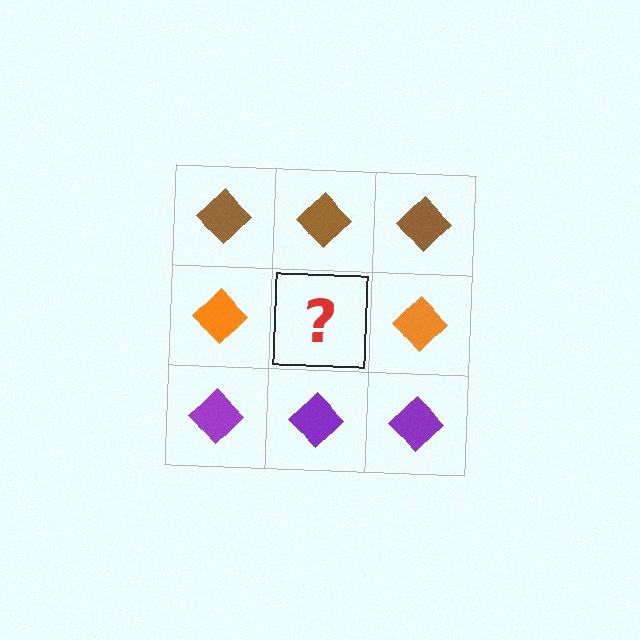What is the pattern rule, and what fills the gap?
The rule is that each row has a consistent color. The gap should be filled with an orange diamond.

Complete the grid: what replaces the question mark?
The question mark should be replaced with an orange diamond.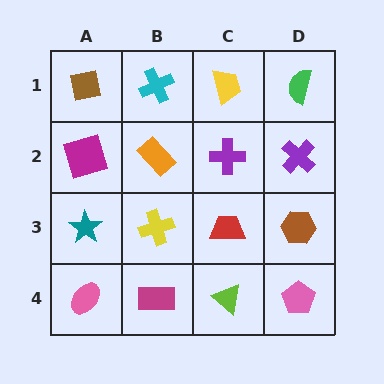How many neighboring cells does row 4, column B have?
3.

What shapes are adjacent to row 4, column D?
A brown hexagon (row 3, column D), a lime triangle (row 4, column C).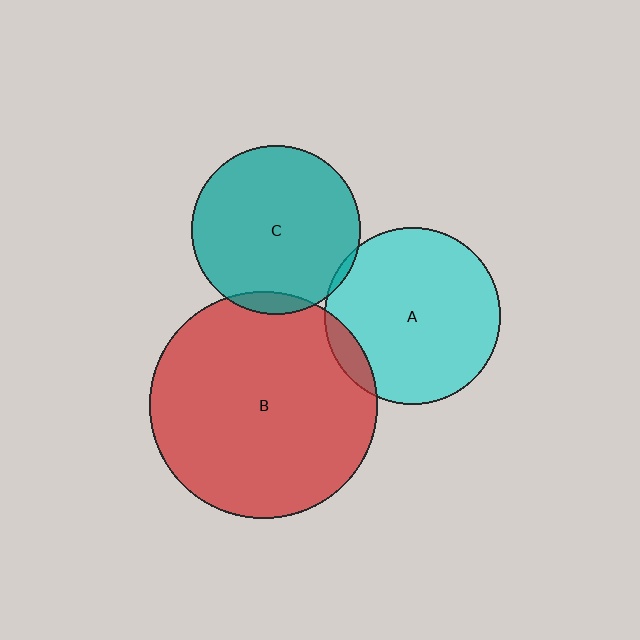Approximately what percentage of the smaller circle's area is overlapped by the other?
Approximately 5%.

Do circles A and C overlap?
Yes.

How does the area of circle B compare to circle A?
Approximately 1.7 times.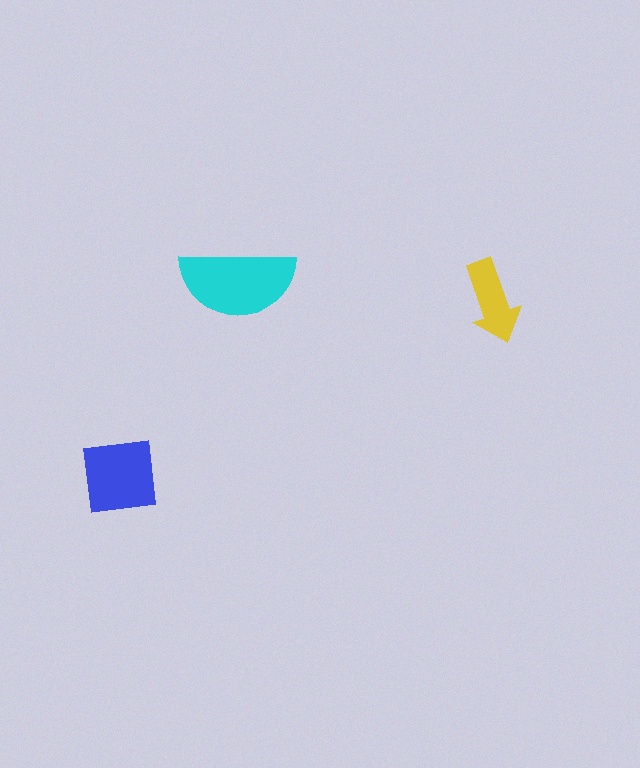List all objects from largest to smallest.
The cyan semicircle, the blue square, the yellow arrow.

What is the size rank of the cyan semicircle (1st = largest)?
1st.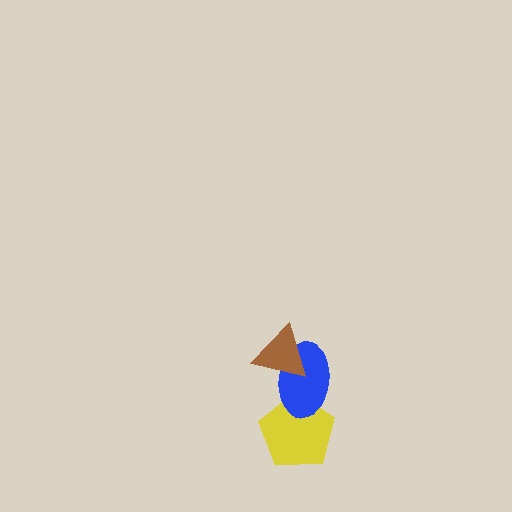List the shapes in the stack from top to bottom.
From top to bottom: the brown triangle, the blue ellipse, the yellow pentagon.